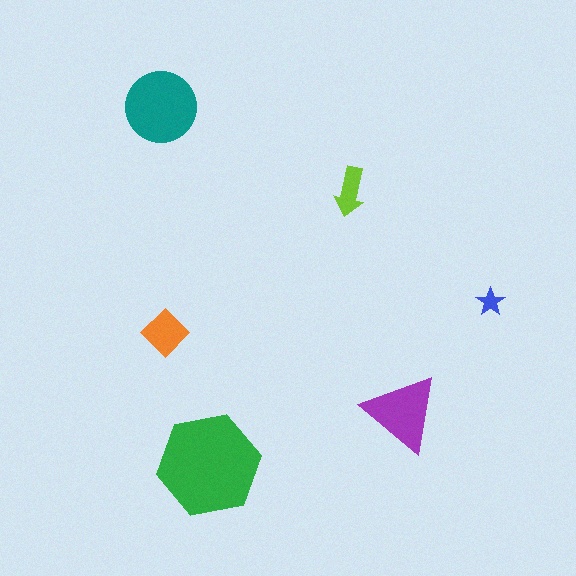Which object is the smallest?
The blue star.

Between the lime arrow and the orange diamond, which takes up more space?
The orange diamond.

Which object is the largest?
The green hexagon.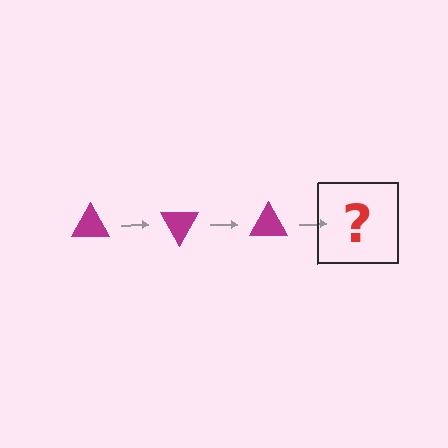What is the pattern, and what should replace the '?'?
The pattern is that the triangle rotates 60 degrees each step. The '?' should be a magenta triangle rotated 180 degrees.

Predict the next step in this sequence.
The next step is a magenta triangle rotated 180 degrees.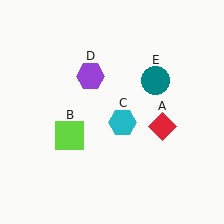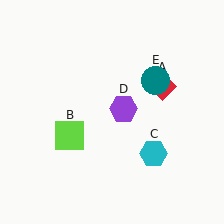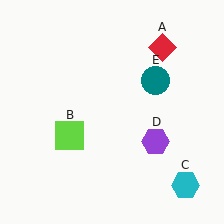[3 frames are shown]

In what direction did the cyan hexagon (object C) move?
The cyan hexagon (object C) moved down and to the right.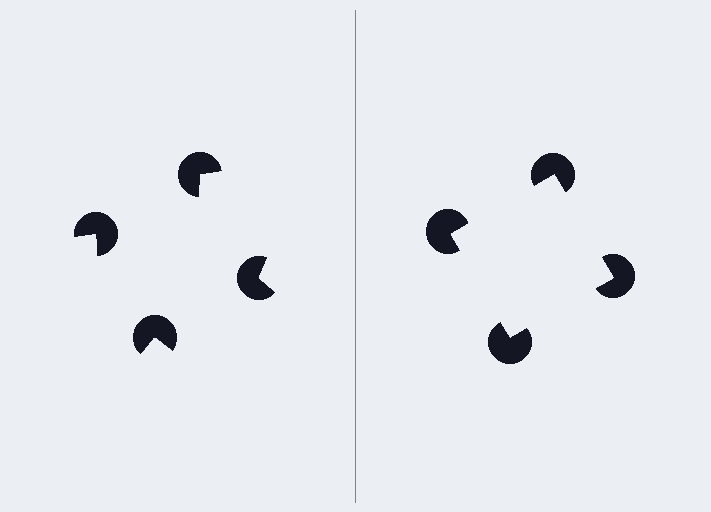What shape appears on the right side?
An illusory square.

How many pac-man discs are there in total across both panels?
8 — 4 on each side.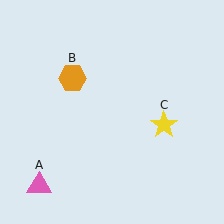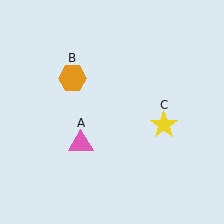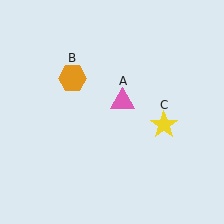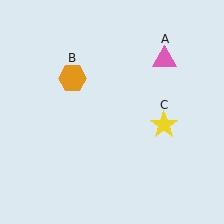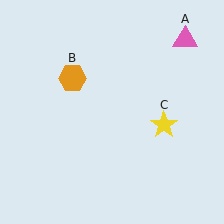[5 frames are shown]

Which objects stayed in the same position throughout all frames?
Orange hexagon (object B) and yellow star (object C) remained stationary.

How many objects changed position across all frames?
1 object changed position: pink triangle (object A).